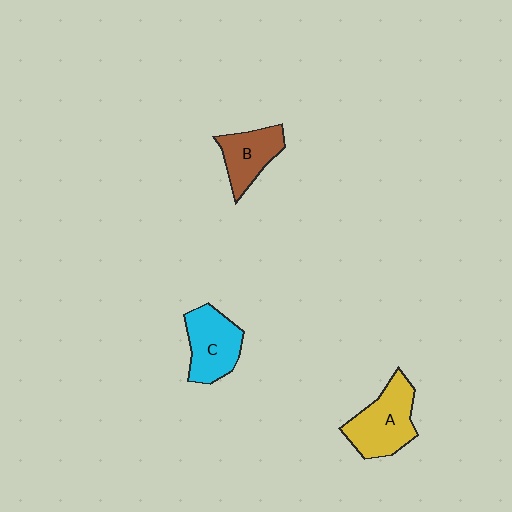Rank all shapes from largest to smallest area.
From largest to smallest: A (yellow), C (cyan), B (brown).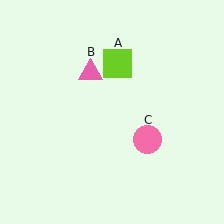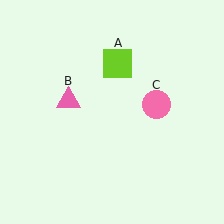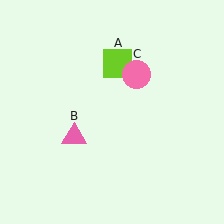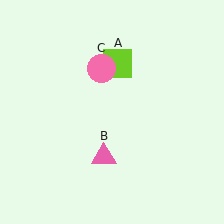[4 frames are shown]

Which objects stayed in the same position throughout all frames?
Lime square (object A) remained stationary.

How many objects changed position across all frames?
2 objects changed position: pink triangle (object B), pink circle (object C).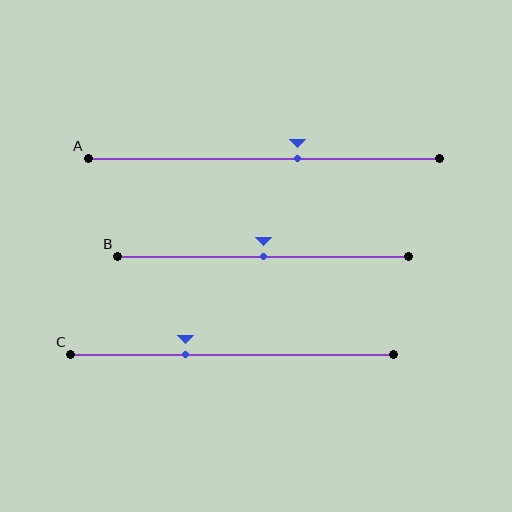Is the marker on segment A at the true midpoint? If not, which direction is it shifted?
No, the marker on segment A is shifted to the right by about 10% of the segment length.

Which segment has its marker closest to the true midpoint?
Segment B has its marker closest to the true midpoint.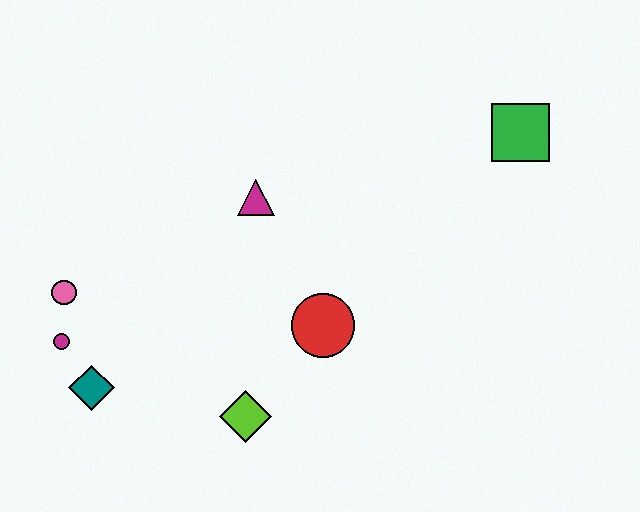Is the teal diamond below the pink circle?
Yes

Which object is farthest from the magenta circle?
The green square is farthest from the magenta circle.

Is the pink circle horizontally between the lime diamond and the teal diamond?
No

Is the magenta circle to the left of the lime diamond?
Yes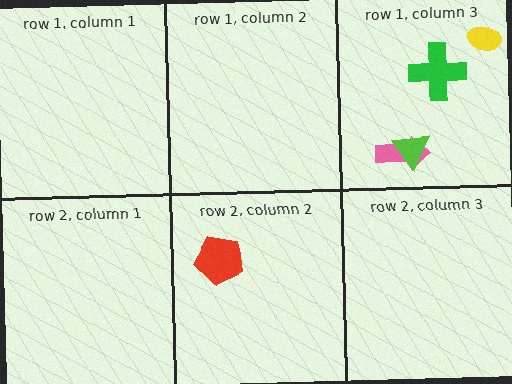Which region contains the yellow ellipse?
The row 1, column 3 region.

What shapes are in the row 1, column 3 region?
The pink arrow, the yellow ellipse, the green cross, the lime triangle.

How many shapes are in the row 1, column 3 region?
4.